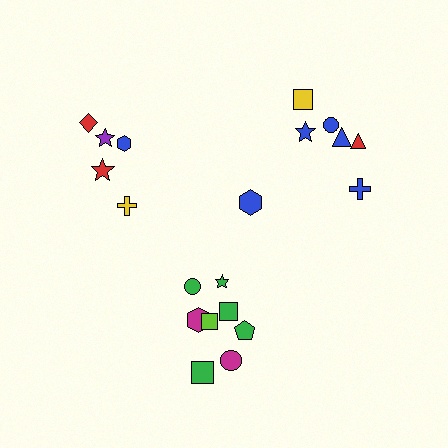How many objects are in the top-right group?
There are 7 objects.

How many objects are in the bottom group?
There are 8 objects.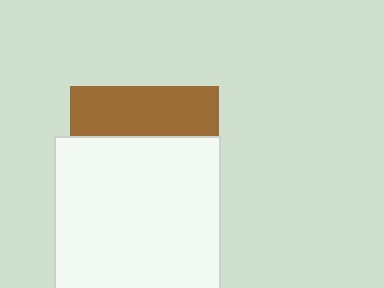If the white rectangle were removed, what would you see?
You would see the complete brown square.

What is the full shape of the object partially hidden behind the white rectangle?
The partially hidden object is a brown square.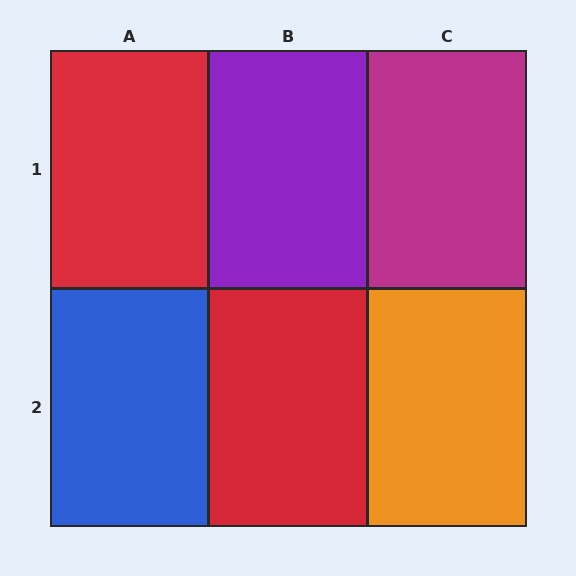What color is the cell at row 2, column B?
Red.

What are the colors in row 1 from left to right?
Red, purple, magenta.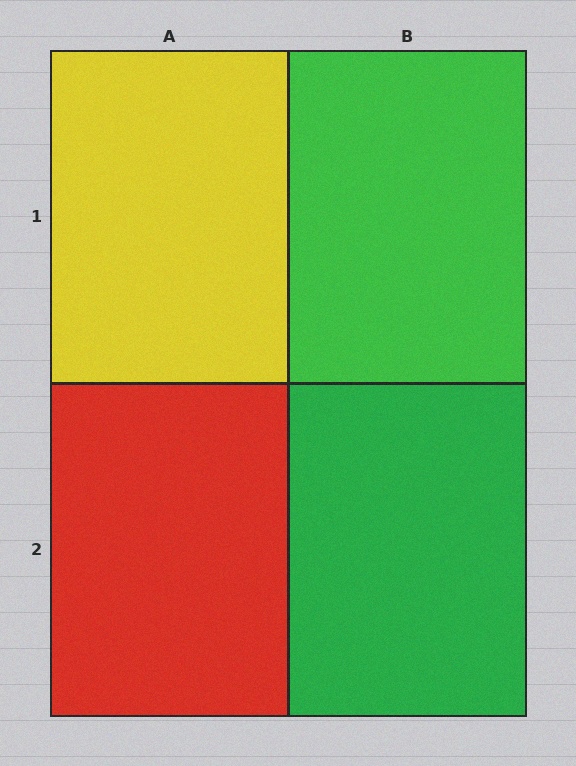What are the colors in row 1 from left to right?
Yellow, green.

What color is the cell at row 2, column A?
Red.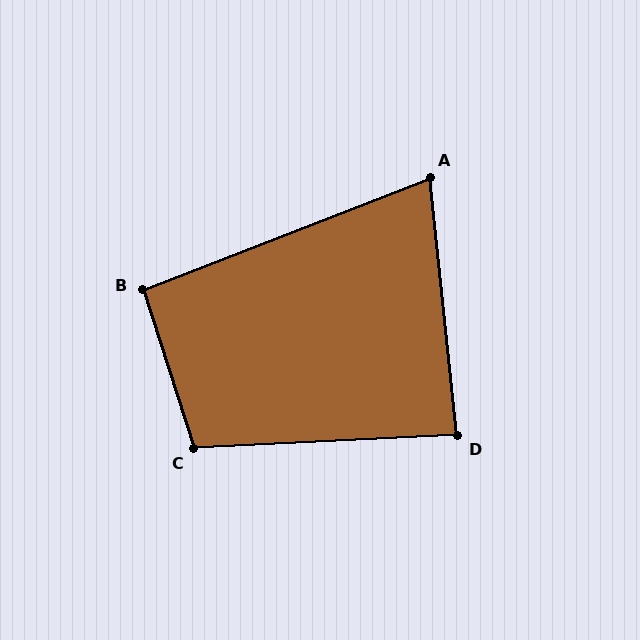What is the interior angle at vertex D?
Approximately 87 degrees (approximately right).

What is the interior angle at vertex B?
Approximately 93 degrees (approximately right).